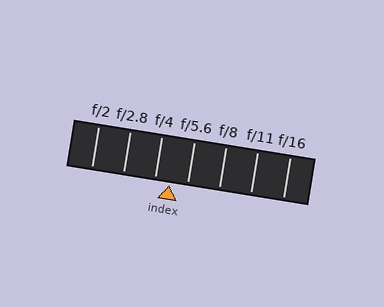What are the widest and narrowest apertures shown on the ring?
The widest aperture shown is f/2 and the narrowest is f/16.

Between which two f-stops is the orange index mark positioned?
The index mark is between f/4 and f/5.6.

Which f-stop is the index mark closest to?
The index mark is closest to f/4.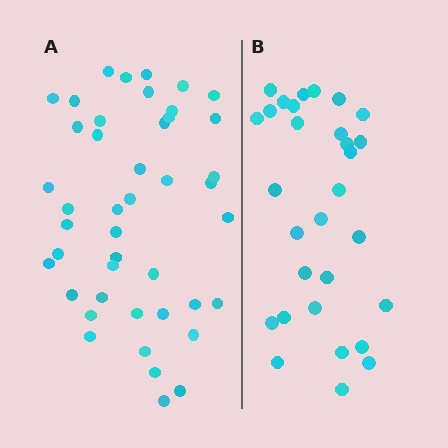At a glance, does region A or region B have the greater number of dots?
Region A (the left region) has more dots.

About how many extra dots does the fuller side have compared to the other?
Region A has approximately 15 more dots than region B.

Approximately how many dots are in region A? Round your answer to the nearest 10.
About 40 dots. (The exact count is 44, which rounds to 40.)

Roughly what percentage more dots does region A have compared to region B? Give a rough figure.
About 45% more.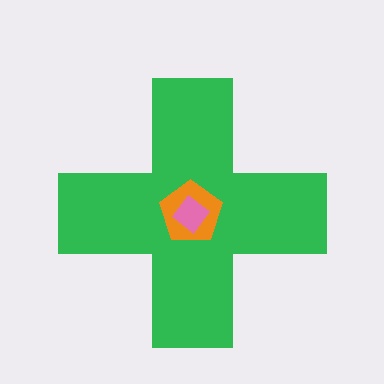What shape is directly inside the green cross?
The orange pentagon.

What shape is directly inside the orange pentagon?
The pink diamond.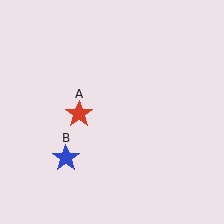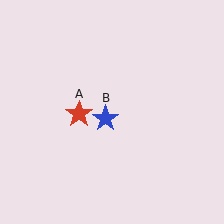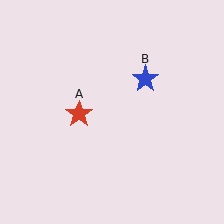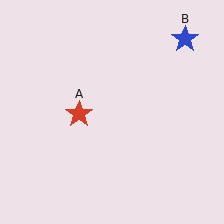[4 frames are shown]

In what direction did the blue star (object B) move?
The blue star (object B) moved up and to the right.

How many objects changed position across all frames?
1 object changed position: blue star (object B).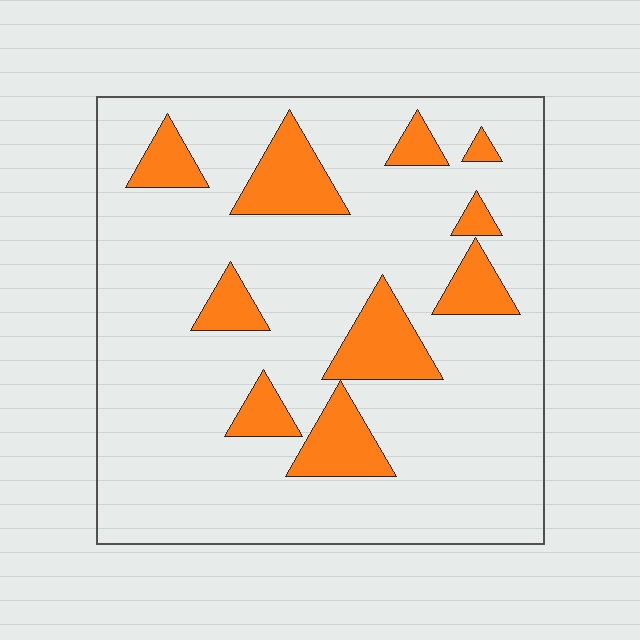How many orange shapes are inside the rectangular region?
10.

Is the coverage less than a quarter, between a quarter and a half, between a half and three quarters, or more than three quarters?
Less than a quarter.